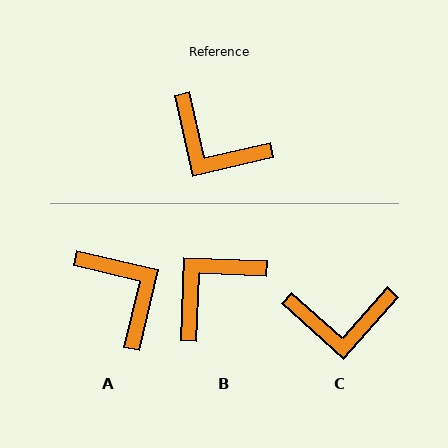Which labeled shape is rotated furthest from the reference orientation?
A, about 154 degrees away.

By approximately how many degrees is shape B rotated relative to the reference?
Approximately 105 degrees clockwise.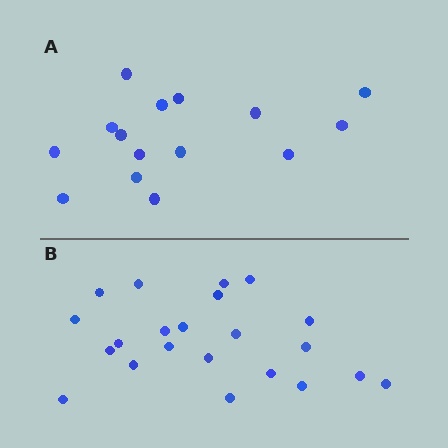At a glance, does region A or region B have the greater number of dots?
Region B (the bottom region) has more dots.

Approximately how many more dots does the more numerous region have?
Region B has roughly 8 or so more dots than region A.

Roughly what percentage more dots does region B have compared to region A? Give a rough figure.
About 45% more.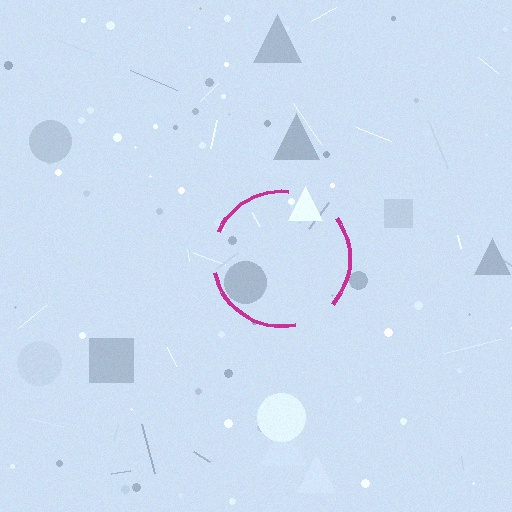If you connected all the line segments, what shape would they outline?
They would outline a circle.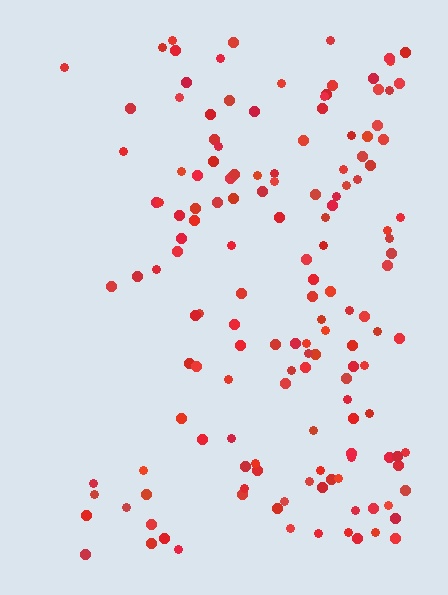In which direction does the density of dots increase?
From left to right, with the right side densest.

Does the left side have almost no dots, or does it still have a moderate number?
Still a moderate number, just noticeably fewer than the right.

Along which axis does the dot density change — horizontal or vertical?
Horizontal.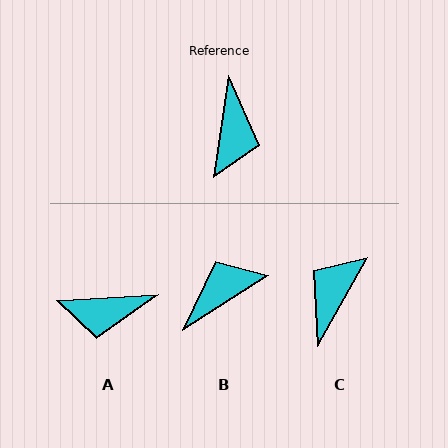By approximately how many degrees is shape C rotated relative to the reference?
Approximately 159 degrees counter-clockwise.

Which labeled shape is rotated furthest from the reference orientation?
C, about 159 degrees away.